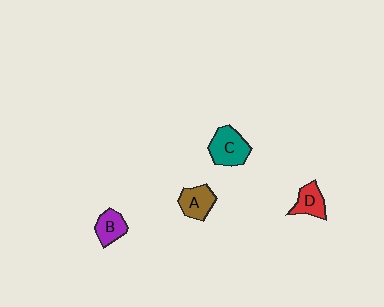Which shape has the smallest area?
Shape B (purple).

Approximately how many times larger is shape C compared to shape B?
Approximately 1.5 times.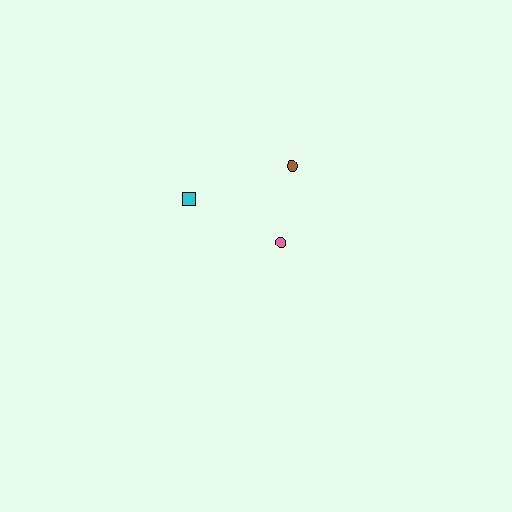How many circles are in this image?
There are 2 circles.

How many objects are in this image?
There are 3 objects.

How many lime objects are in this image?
There are no lime objects.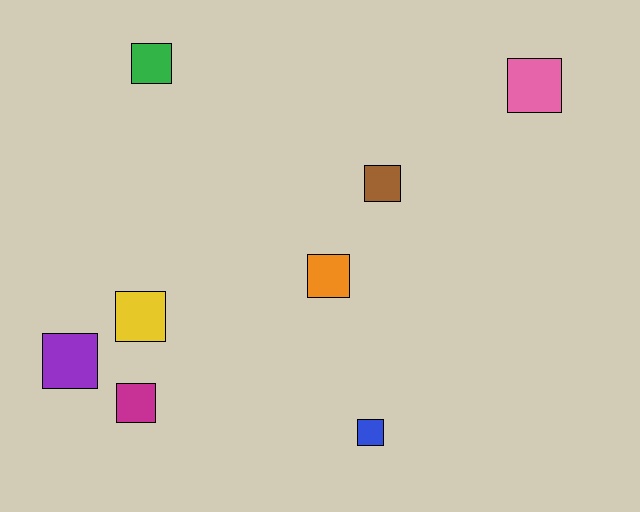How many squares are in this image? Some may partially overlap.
There are 8 squares.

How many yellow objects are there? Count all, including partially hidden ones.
There is 1 yellow object.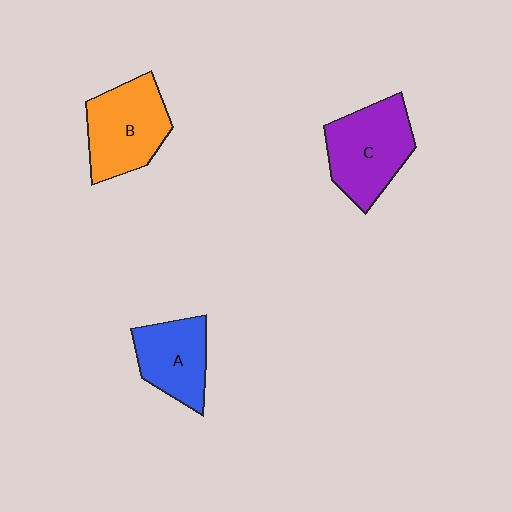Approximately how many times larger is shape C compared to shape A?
Approximately 1.3 times.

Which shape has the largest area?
Shape C (purple).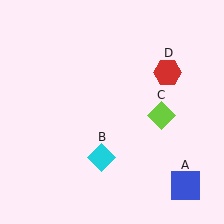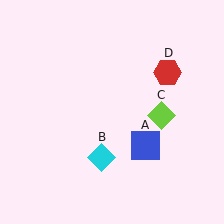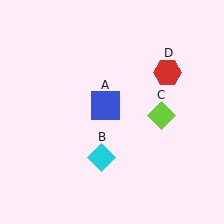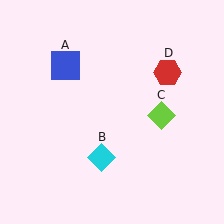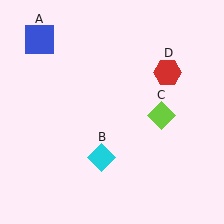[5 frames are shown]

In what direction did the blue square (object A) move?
The blue square (object A) moved up and to the left.